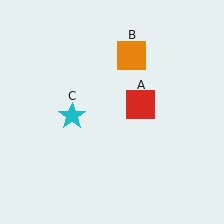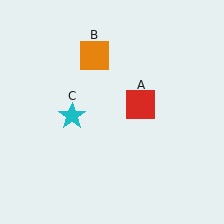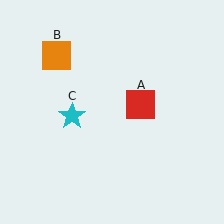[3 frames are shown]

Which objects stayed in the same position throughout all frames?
Red square (object A) and cyan star (object C) remained stationary.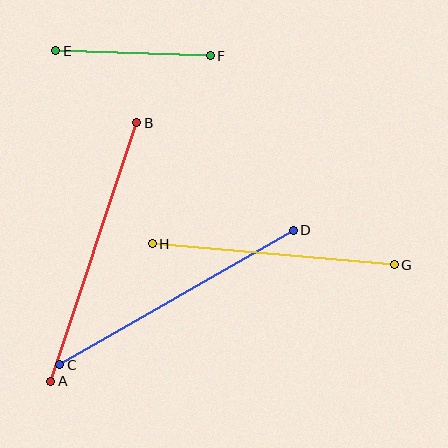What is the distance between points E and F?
The distance is approximately 155 pixels.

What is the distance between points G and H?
The distance is approximately 243 pixels.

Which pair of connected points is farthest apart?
Points A and B are farthest apart.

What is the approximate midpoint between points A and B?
The midpoint is at approximately (94, 252) pixels.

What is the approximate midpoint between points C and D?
The midpoint is at approximately (177, 297) pixels.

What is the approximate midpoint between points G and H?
The midpoint is at approximately (273, 254) pixels.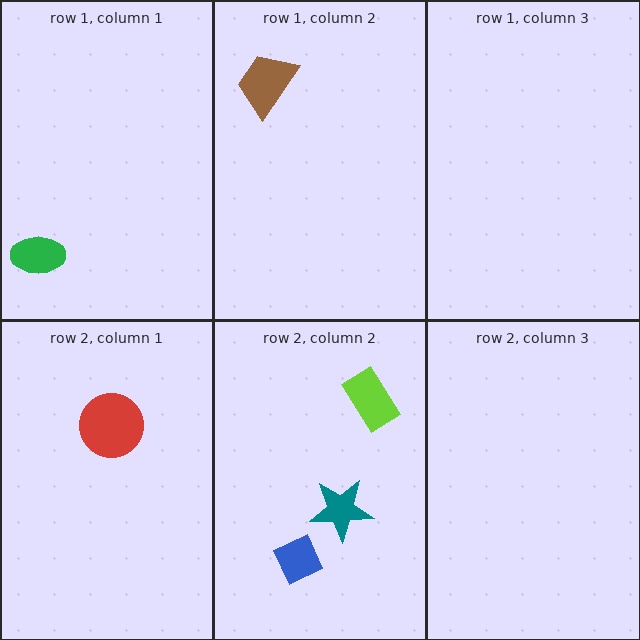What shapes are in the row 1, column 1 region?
The green ellipse.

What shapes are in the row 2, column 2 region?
The lime rectangle, the blue diamond, the teal star.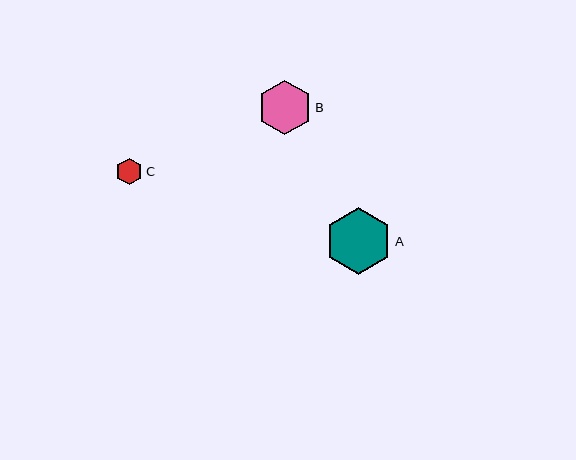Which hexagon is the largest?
Hexagon A is the largest with a size of approximately 67 pixels.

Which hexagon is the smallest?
Hexagon C is the smallest with a size of approximately 27 pixels.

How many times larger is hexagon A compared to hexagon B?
Hexagon A is approximately 1.2 times the size of hexagon B.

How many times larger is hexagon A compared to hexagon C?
Hexagon A is approximately 2.5 times the size of hexagon C.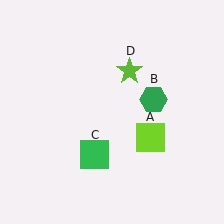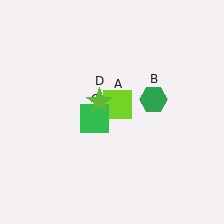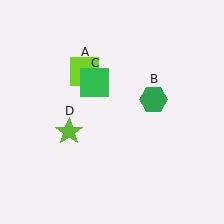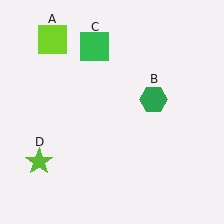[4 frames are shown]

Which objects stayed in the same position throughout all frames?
Green hexagon (object B) remained stationary.